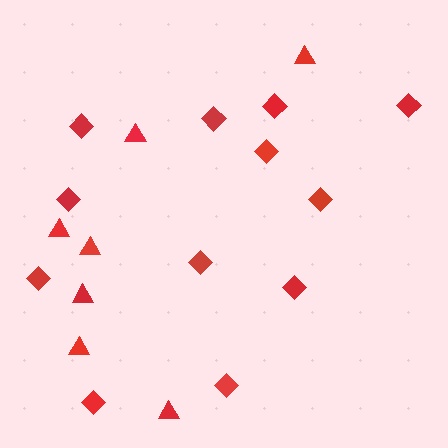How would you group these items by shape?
There are 2 groups: one group of diamonds (12) and one group of triangles (7).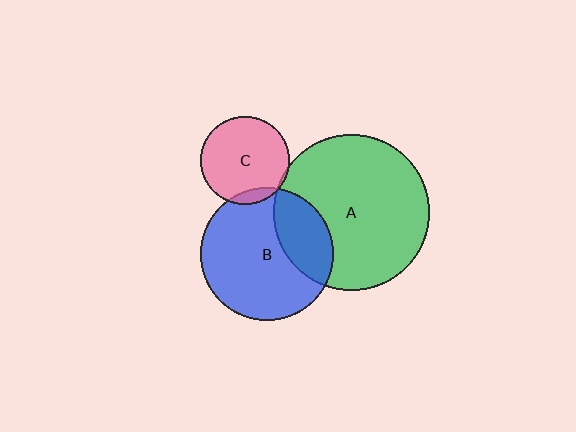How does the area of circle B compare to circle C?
Approximately 2.2 times.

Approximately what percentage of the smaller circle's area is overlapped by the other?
Approximately 25%.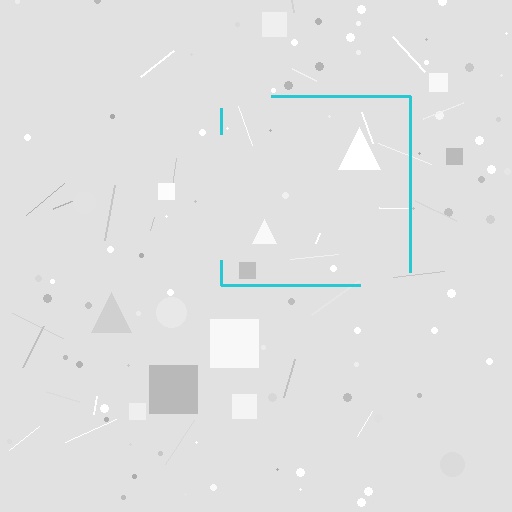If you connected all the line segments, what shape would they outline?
They would outline a square.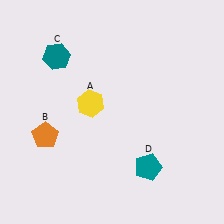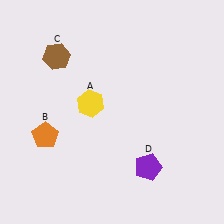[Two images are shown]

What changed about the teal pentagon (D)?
In Image 1, D is teal. In Image 2, it changed to purple.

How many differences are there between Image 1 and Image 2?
There are 2 differences between the two images.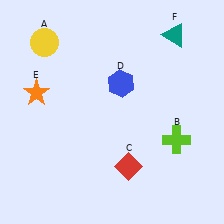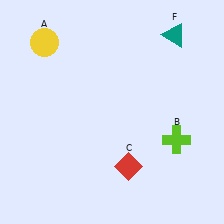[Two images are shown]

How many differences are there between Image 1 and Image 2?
There are 2 differences between the two images.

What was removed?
The orange star (E), the blue hexagon (D) were removed in Image 2.